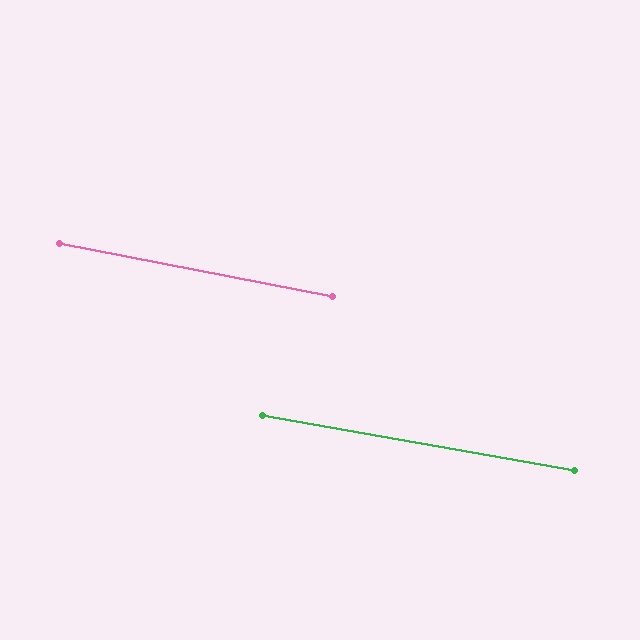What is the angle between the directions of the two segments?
Approximately 1 degree.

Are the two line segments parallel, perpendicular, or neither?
Parallel — their directions differ by only 1.2°.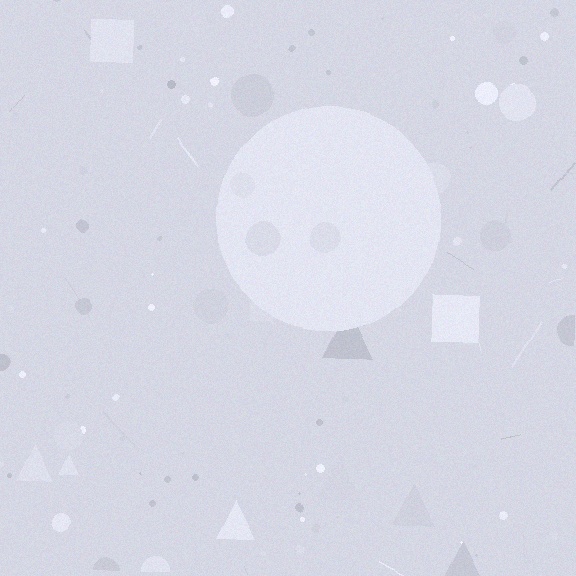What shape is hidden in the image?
A circle is hidden in the image.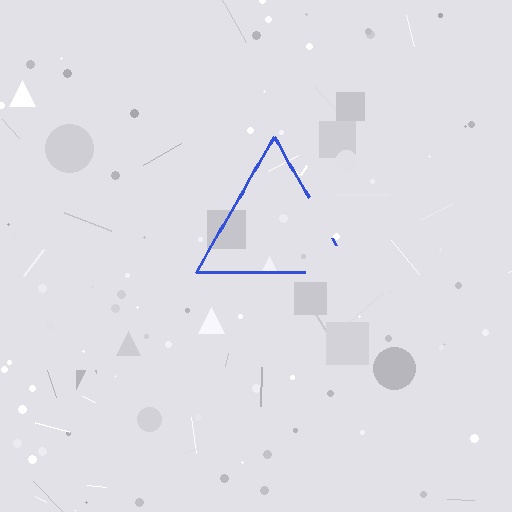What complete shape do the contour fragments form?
The contour fragments form a triangle.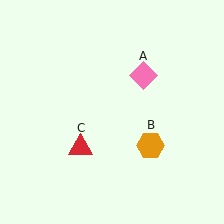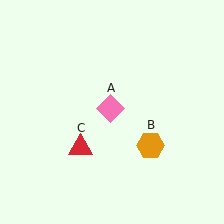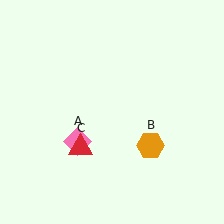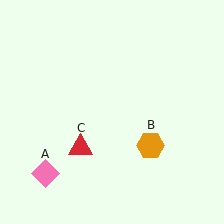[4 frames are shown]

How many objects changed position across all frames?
1 object changed position: pink diamond (object A).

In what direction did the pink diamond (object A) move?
The pink diamond (object A) moved down and to the left.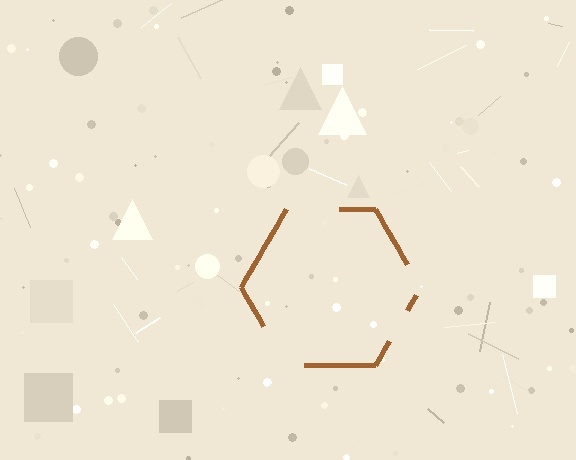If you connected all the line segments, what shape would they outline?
They would outline a hexagon.